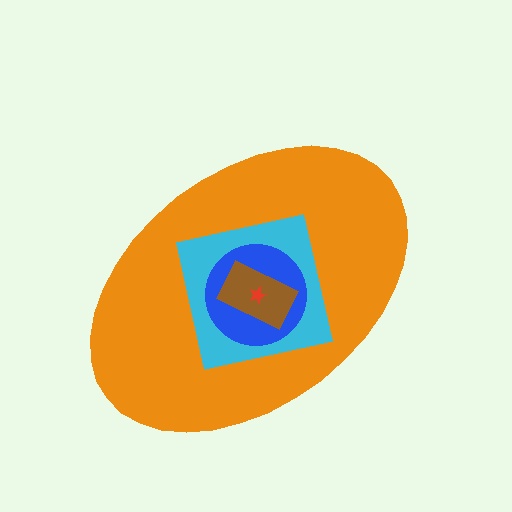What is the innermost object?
The red star.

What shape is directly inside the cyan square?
The blue circle.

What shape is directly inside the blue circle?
The brown rectangle.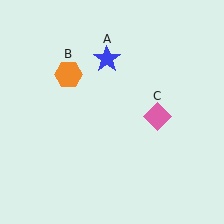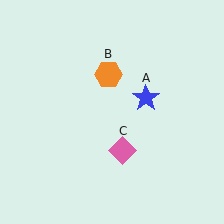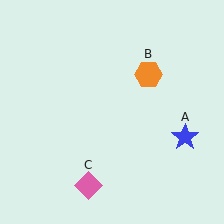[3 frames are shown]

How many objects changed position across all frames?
3 objects changed position: blue star (object A), orange hexagon (object B), pink diamond (object C).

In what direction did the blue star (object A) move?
The blue star (object A) moved down and to the right.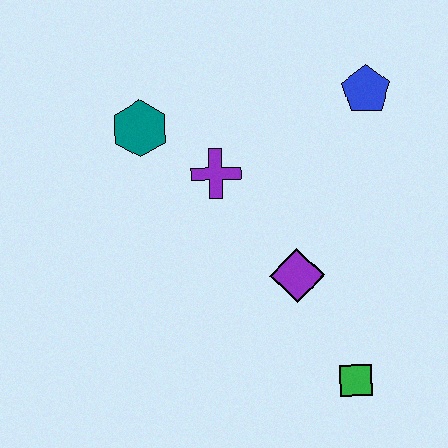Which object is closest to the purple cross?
The teal hexagon is closest to the purple cross.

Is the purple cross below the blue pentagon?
Yes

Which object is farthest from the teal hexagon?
The green square is farthest from the teal hexagon.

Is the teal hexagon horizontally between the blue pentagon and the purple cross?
No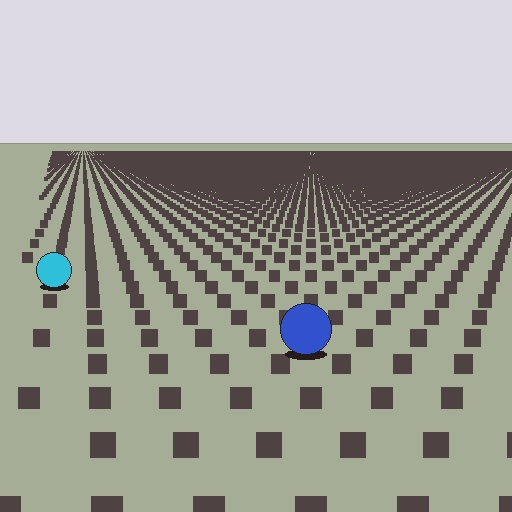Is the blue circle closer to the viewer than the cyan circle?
Yes. The blue circle is closer — you can tell from the texture gradient: the ground texture is coarser near it.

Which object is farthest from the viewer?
The cyan circle is farthest from the viewer. It appears smaller and the ground texture around it is denser.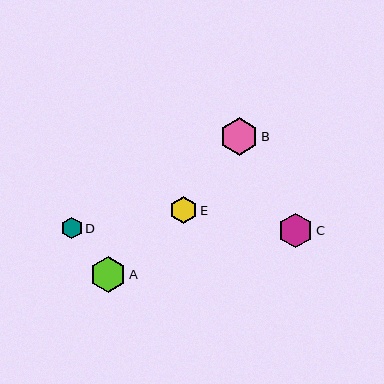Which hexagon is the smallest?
Hexagon D is the smallest with a size of approximately 21 pixels.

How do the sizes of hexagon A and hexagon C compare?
Hexagon A and hexagon C are approximately the same size.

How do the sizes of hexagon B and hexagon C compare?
Hexagon B and hexagon C are approximately the same size.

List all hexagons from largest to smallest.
From largest to smallest: B, A, C, E, D.